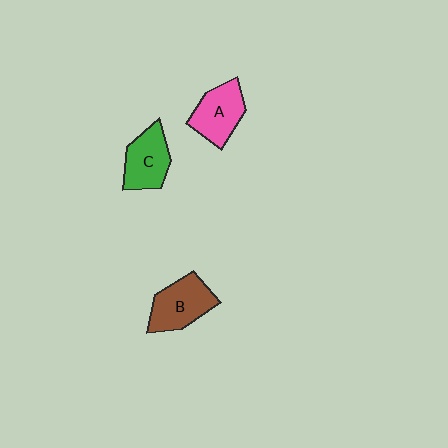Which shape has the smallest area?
Shape C (green).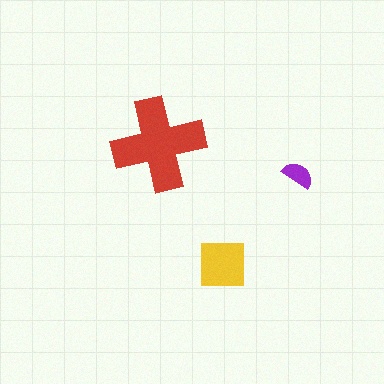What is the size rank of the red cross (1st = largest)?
1st.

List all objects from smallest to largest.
The purple semicircle, the yellow square, the red cross.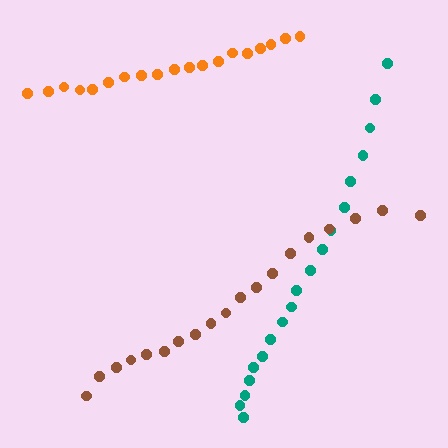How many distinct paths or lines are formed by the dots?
There are 3 distinct paths.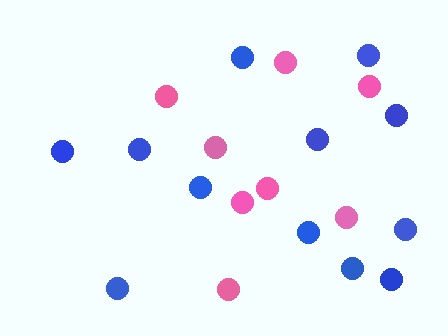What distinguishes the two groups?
There are 2 groups: one group of blue circles (12) and one group of pink circles (8).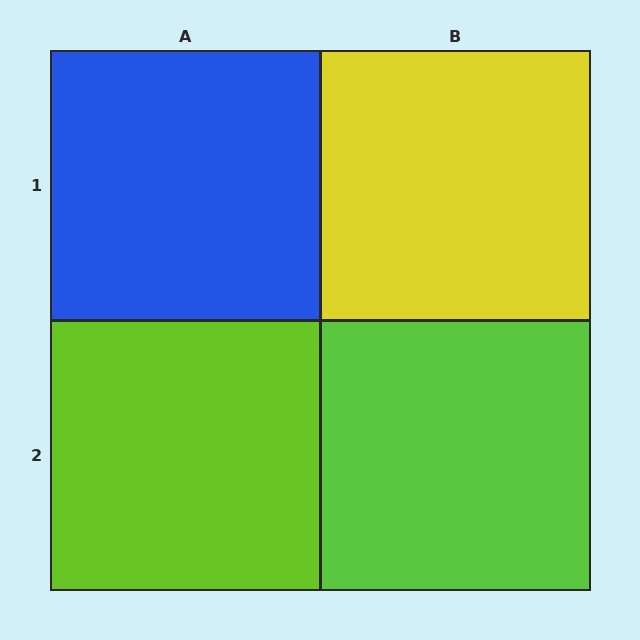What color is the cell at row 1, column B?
Yellow.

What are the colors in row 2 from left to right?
Lime, lime.